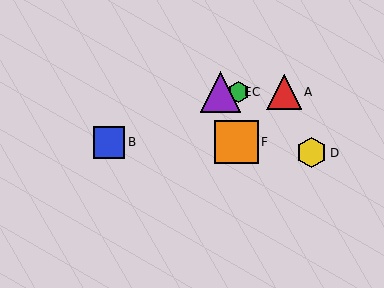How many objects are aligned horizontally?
3 objects (A, C, E) are aligned horizontally.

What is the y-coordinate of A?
Object A is at y≈92.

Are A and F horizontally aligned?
No, A is at y≈92 and F is at y≈142.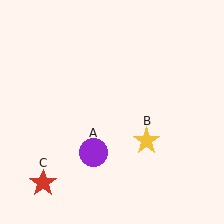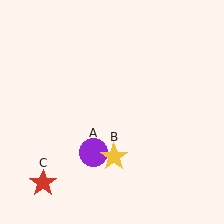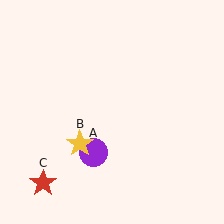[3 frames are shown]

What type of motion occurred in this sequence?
The yellow star (object B) rotated clockwise around the center of the scene.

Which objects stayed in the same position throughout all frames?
Purple circle (object A) and red star (object C) remained stationary.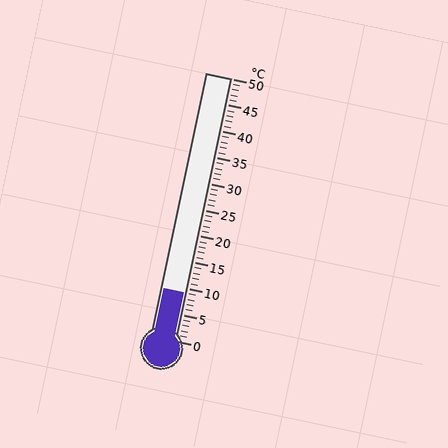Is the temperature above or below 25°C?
The temperature is below 25°C.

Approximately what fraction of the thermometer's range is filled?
The thermometer is filled to approximately 20% of its range.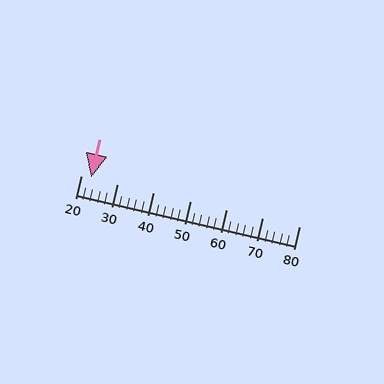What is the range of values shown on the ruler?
The ruler shows values from 20 to 80.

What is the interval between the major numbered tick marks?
The major tick marks are spaced 10 units apart.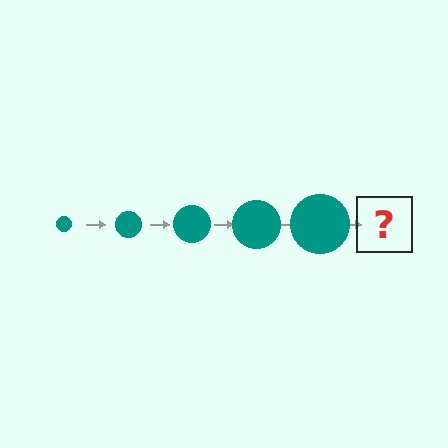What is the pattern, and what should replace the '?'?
The pattern is that the circle gets progressively larger each step. The '?' should be a teal circle, larger than the previous one.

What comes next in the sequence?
The next element should be a teal circle, larger than the previous one.